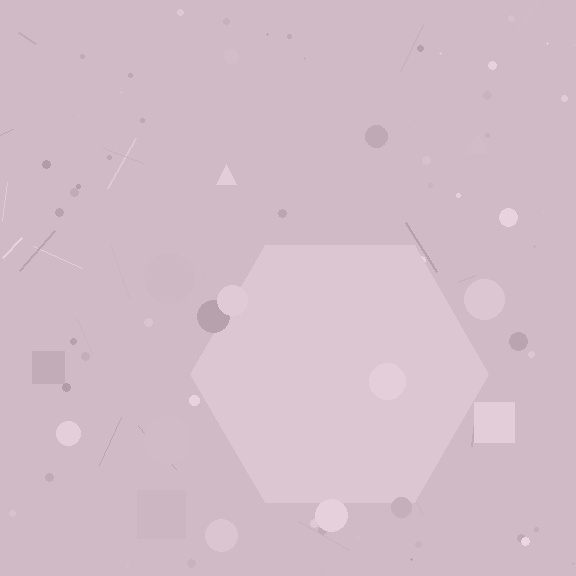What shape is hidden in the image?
A hexagon is hidden in the image.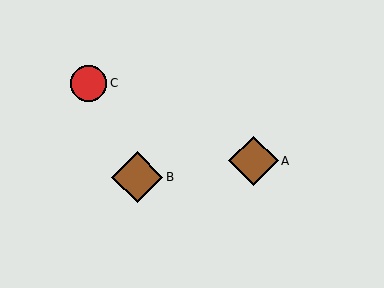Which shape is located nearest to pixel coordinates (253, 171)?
The brown diamond (labeled A) at (253, 161) is nearest to that location.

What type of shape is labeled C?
Shape C is a red circle.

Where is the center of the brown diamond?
The center of the brown diamond is at (137, 177).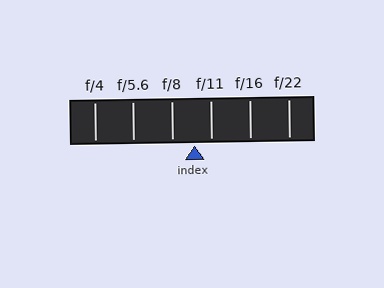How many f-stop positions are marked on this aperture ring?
There are 6 f-stop positions marked.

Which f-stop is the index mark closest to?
The index mark is closest to f/11.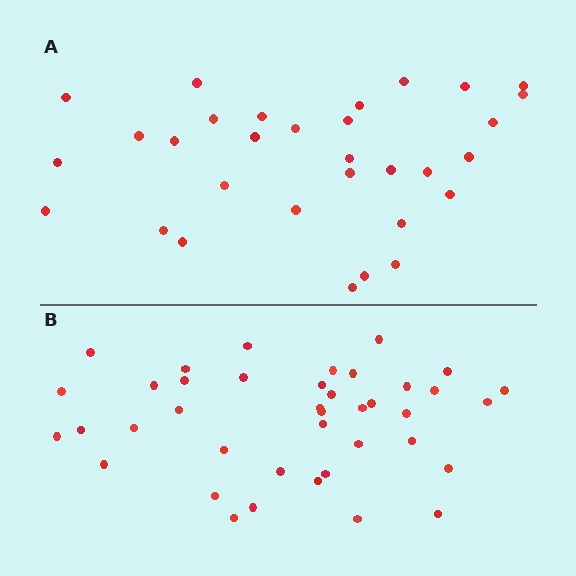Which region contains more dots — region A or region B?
Region B (the bottom region) has more dots.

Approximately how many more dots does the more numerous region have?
Region B has roughly 8 or so more dots than region A.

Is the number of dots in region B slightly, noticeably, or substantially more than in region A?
Region B has noticeably more, but not dramatically so. The ratio is roughly 1.3 to 1.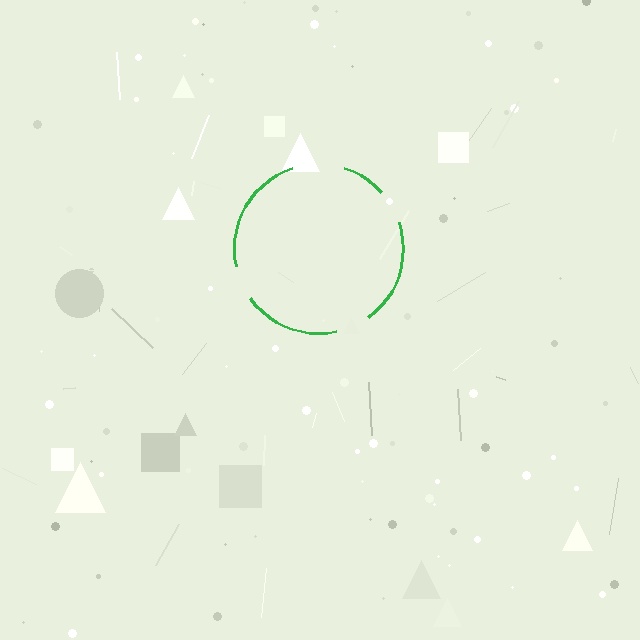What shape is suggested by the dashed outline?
The dashed outline suggests a circle.